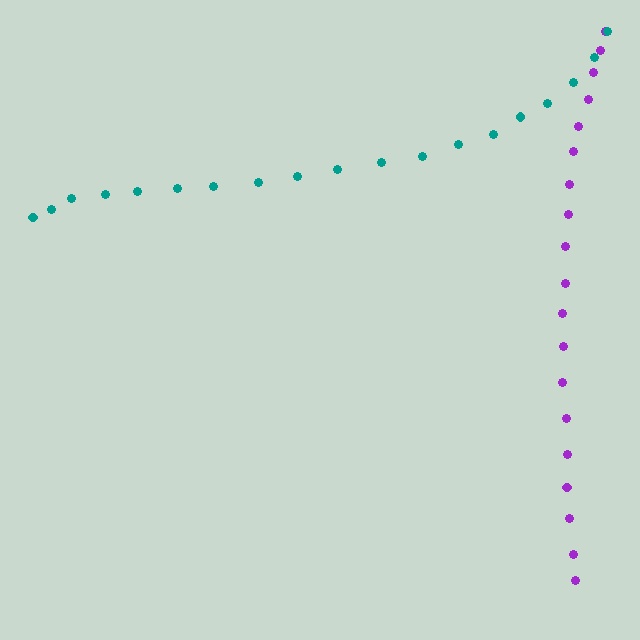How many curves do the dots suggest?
There are 2 distinct paths.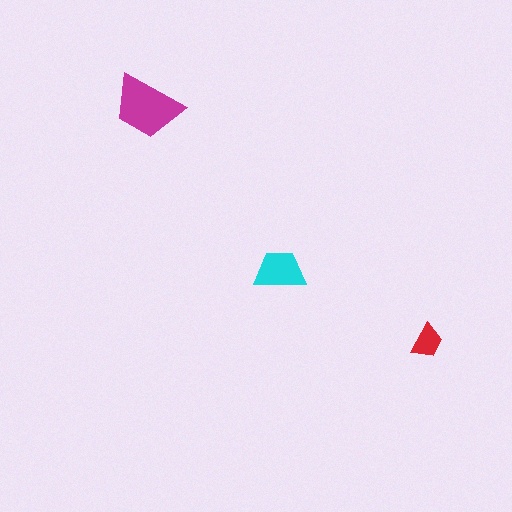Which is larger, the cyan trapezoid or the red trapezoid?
The cyan one.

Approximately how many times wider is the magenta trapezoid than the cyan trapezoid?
About 1.5 times wider.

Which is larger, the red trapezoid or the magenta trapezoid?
The magenta one.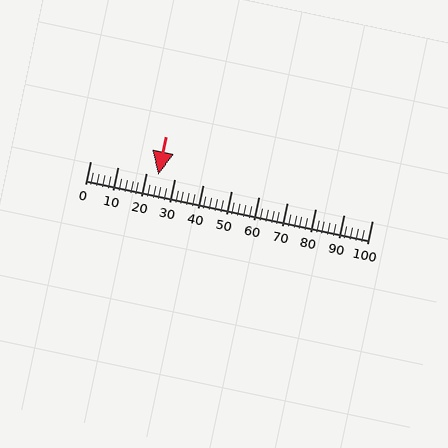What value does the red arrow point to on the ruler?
The red arrow points to approximately 24.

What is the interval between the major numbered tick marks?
The major tick marks are spaced 10 units apart.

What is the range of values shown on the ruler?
The ruler shows values from 0 to 100.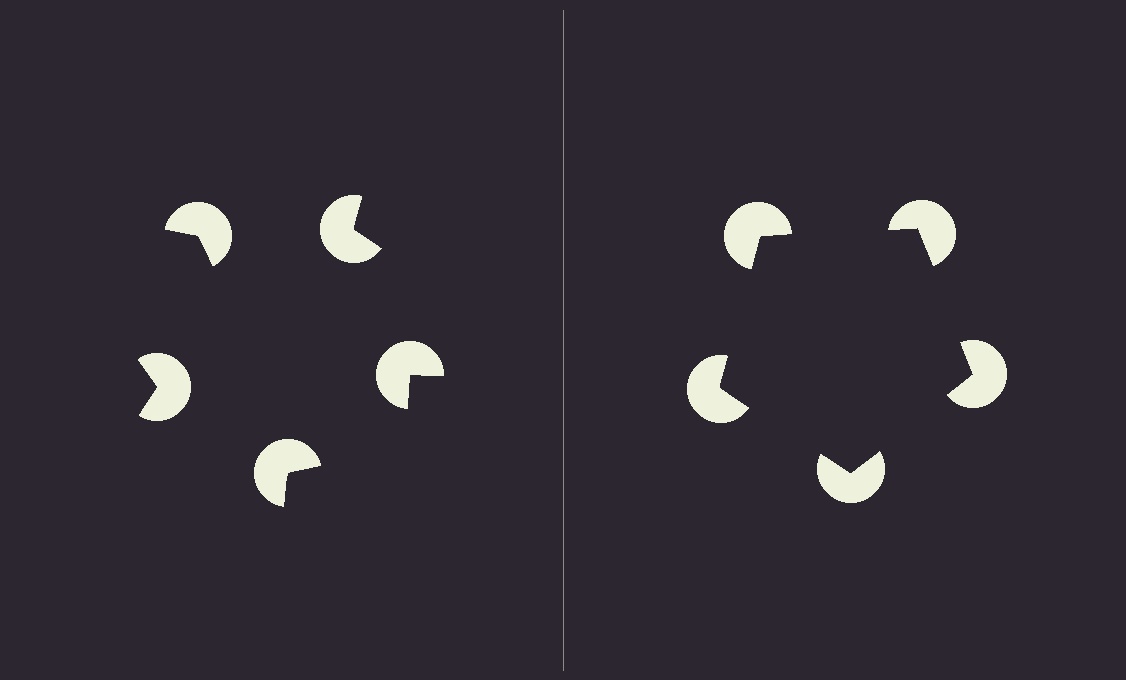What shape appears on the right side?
An illusory pentagon.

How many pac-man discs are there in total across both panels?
10 — 5 on each side.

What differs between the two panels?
The pac-man discs are positioned identically on both sides; only the wedge orientations differ. On the right they align to a pentagon; on the left they are misaligned.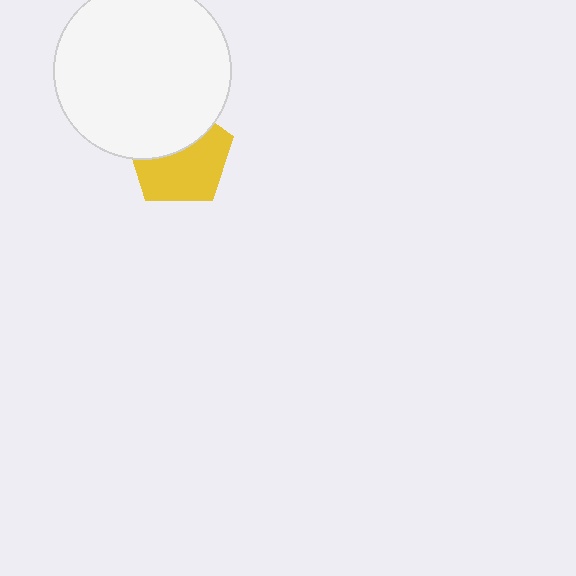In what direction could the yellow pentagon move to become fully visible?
The yellow pentagon could move down. That would shift it out from behind the white circle entirely.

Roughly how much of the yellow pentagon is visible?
About half of it is visible (roughly 59%).